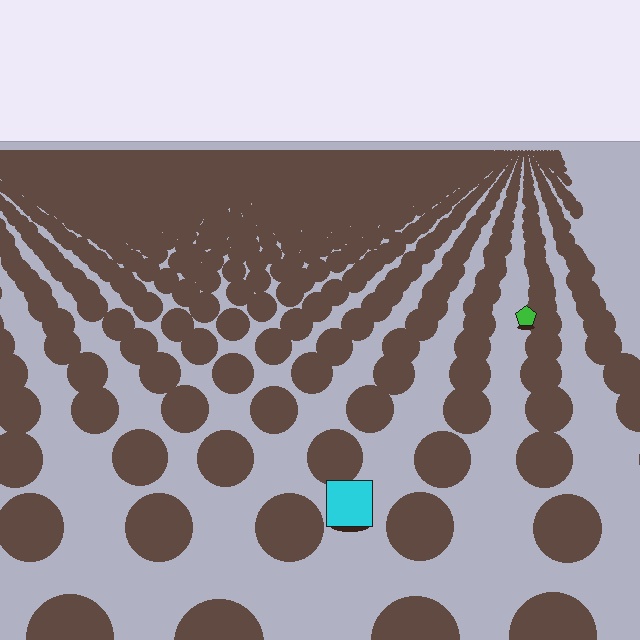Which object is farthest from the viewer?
The green pentagon is farthest from the viewer. It appears smaller and the ground texture around it is denser.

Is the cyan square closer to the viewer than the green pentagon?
Yes. The cyan square is closer — you can tell from the texture gradient: the ground texture is coarser near it.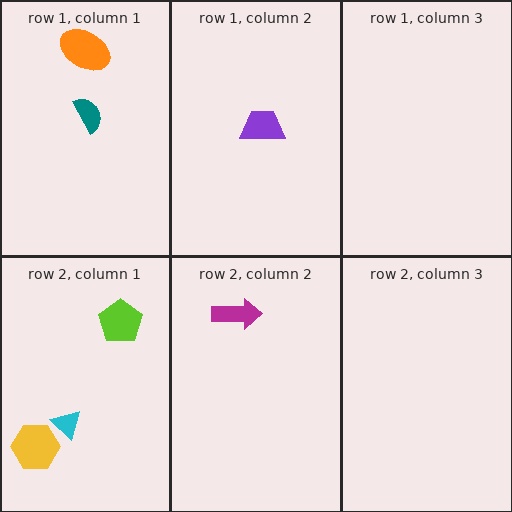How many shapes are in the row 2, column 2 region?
1.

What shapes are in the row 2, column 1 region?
The lime pentagon, the cyan triangle, the yellow hexagon.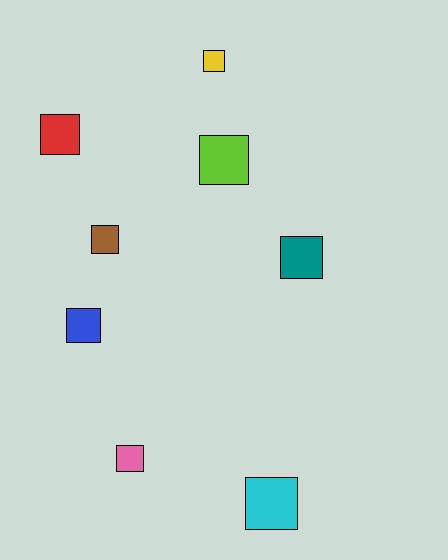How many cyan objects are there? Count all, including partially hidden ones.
There is 1 cyan object.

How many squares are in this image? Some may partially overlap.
There are 8 squares.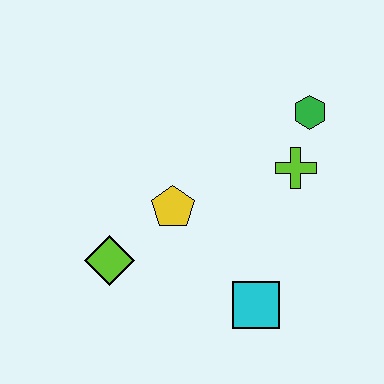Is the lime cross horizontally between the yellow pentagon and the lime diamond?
No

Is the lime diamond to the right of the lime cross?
No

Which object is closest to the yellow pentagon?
The lime diamond is closest to the yellow pentagon.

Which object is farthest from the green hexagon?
The lime diamond is farthest from the green hexagon.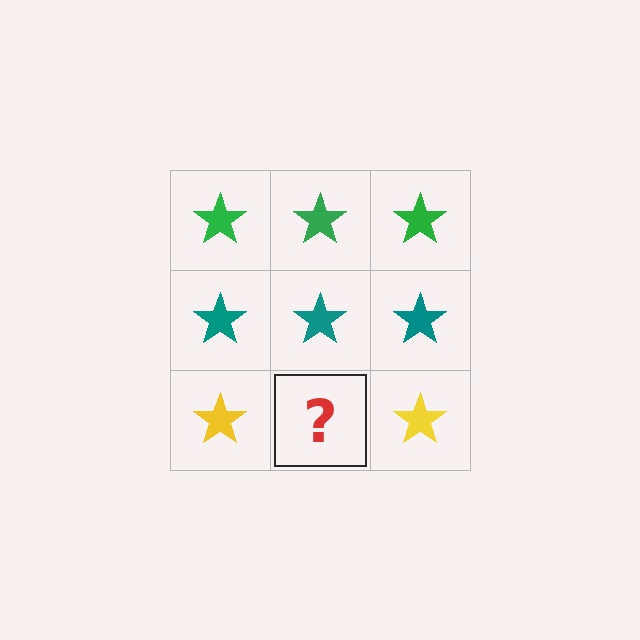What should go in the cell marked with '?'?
The missing cell should contain a yellow star.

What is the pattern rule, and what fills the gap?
The rule is that each row has a consistent color. The gap should be filled with a yellow star.